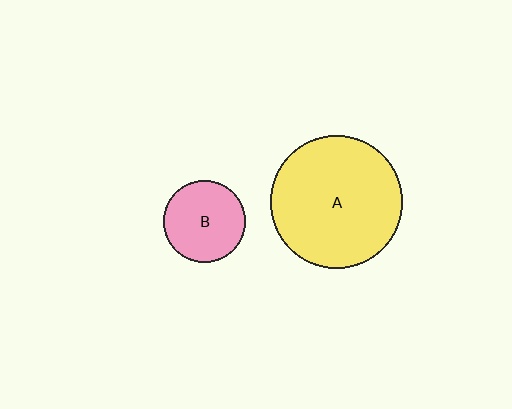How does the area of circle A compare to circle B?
Approximately 2.6 times.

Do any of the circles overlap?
No, none of the circles overlap.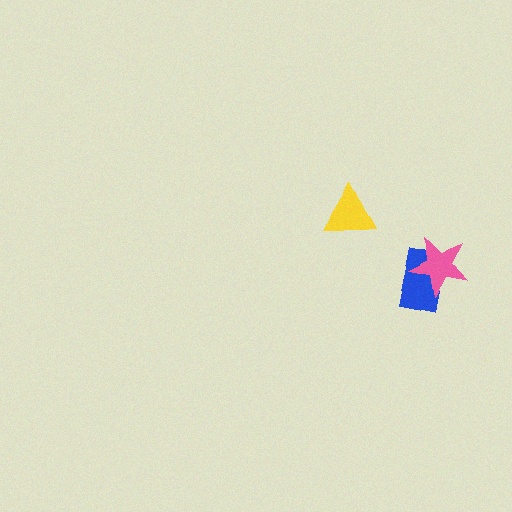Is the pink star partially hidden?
No, no other shape covers it.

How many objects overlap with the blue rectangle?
1 object overlaps with the blue rectangle.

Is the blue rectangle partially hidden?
Yes, it is partially covered by another shape.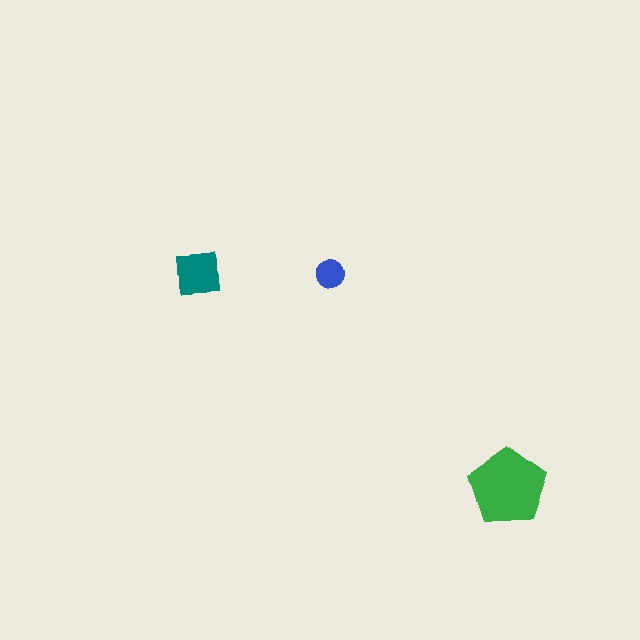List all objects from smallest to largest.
The blue circle, the teal square, the green pentagon.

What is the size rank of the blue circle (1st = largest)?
3rd.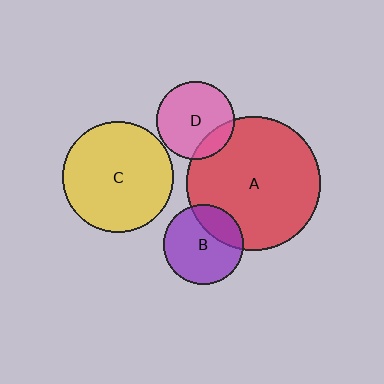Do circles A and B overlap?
Yes.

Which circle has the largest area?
Circle A (red).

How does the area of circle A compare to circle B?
Approximately 2.8 times.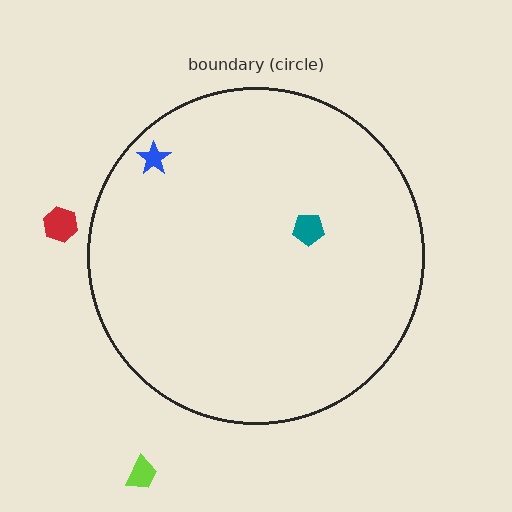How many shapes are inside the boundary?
2 inside, 2 outside.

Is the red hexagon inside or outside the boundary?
Outside.